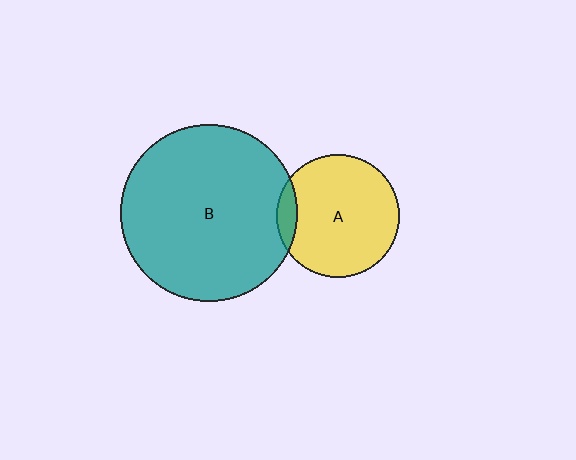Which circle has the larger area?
Circle B (teal).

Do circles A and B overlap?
Yes.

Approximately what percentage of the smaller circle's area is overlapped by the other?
Approximately 10%.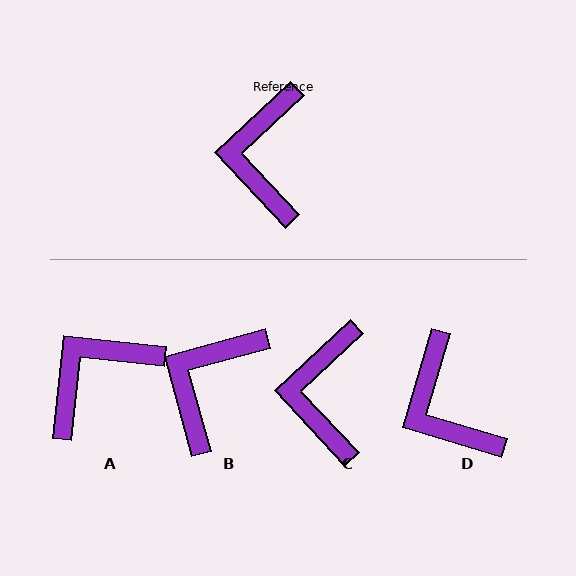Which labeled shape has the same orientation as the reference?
C.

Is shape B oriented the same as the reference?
No, it is off by about 28 degrees.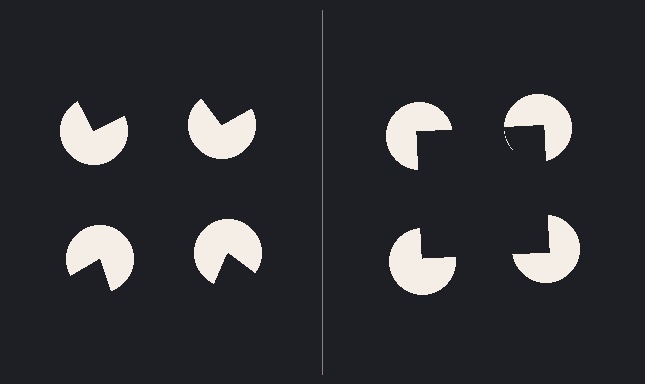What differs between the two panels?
The pac-man discs are positioned identically on both sides; only the wedge orientations differ. On the right they align to a square; on the left they are misaligned.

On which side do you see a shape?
An illusory square appears on the right side. On the left side the wedge cuts are rotated, so no coherent shape forms.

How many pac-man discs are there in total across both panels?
8 — 4 on each side.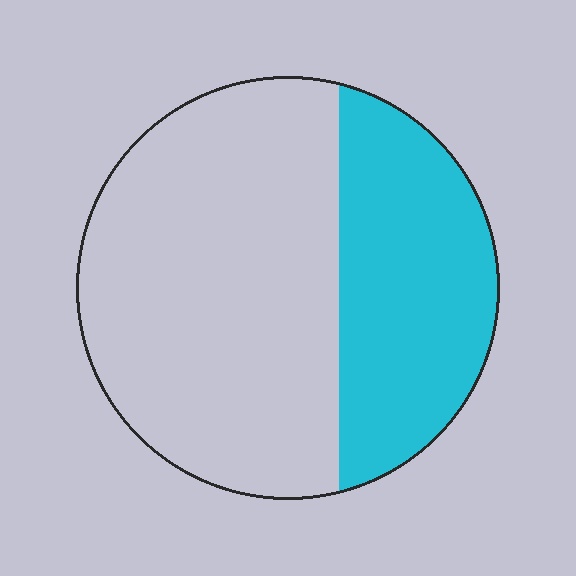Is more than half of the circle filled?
No.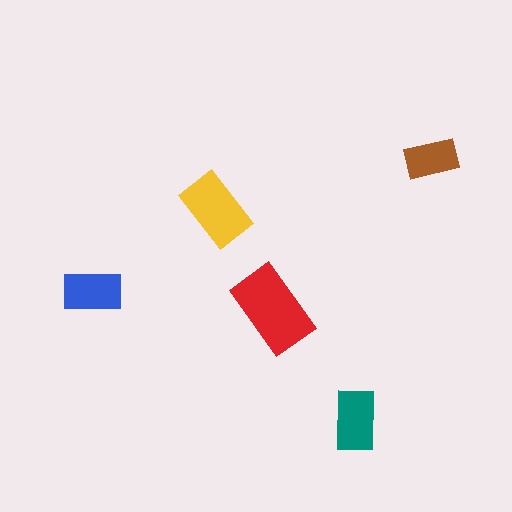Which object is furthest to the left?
The blue rectangle is leftmost.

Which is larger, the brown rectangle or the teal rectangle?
The teal one.